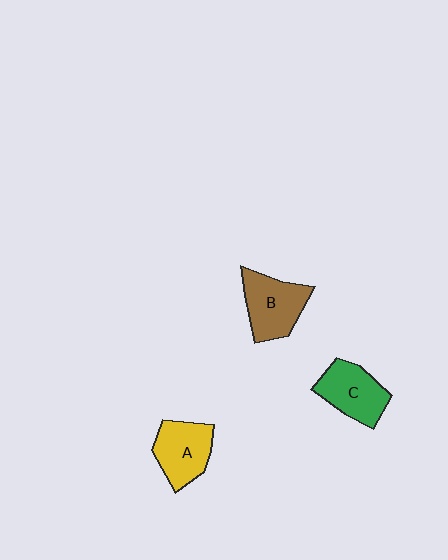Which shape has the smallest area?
Shape C (green).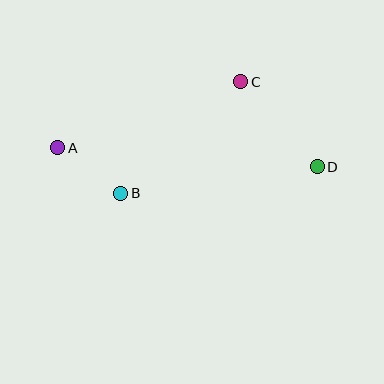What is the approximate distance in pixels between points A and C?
The distance between A and C is approximately 195 pixels.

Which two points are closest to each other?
Points A and B are closest to each other.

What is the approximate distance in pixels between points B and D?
The distance between B and D is approximately 198 pixels.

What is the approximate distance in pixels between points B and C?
The distance between B and C is approximately 164 pixels.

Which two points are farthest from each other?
Points A and D are farthest from each other.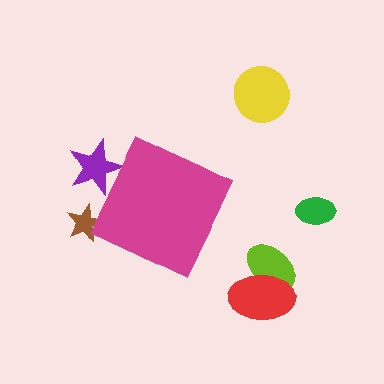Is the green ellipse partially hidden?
No, the green ellipse is fully visible.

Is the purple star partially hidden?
Yes, the purple star is partially hidden behind the magenta diamond.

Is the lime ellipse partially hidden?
No, the lime ellipse is fully visible.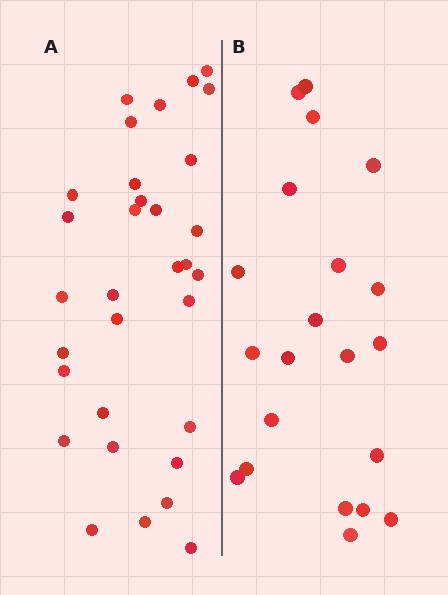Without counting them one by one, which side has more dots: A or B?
Region A (the left region) has more dots.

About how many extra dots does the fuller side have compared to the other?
Region A has roughly 12 or so more dots than region B.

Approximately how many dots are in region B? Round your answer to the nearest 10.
About 20 dots. (The exact count is 21, which rounds to 20.)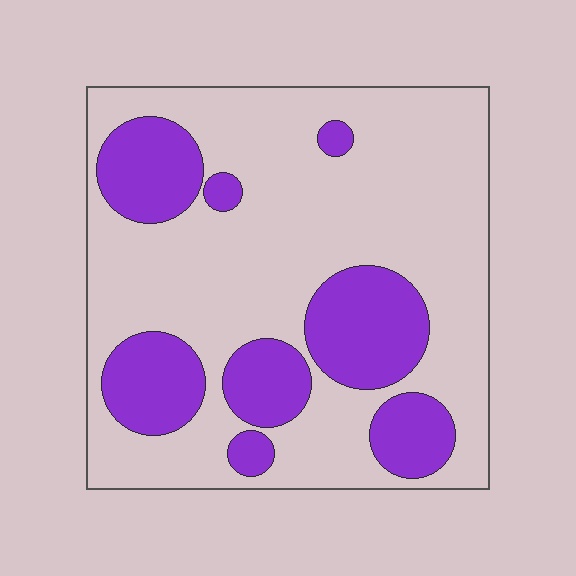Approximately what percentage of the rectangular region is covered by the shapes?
Approximately 30%.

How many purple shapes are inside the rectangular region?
8.